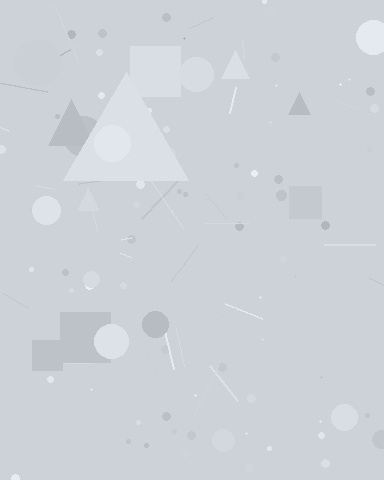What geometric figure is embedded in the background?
A triangle is embedded in the background.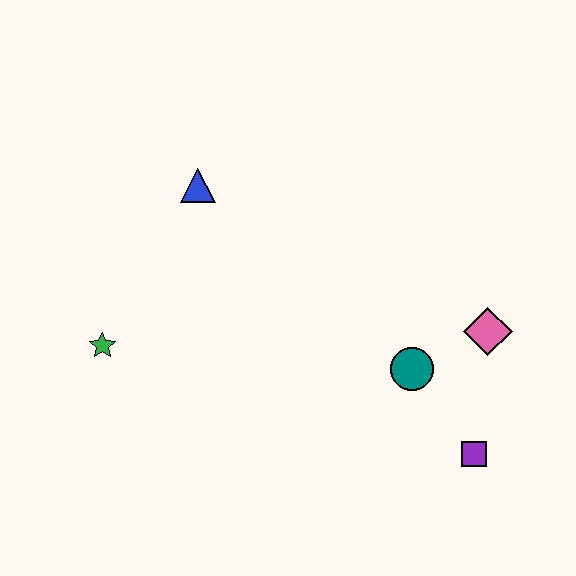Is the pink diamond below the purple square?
No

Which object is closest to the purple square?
The teal circle is closest to the purple square.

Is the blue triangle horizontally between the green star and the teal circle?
Yes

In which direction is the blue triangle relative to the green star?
The blue triangle is above the green star.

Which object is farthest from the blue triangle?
The purple square is farthest from the blue triangle.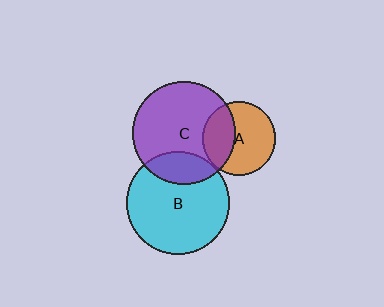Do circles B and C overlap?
Yes.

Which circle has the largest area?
Circle C (purple).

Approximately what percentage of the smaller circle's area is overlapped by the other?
Approximately 20%.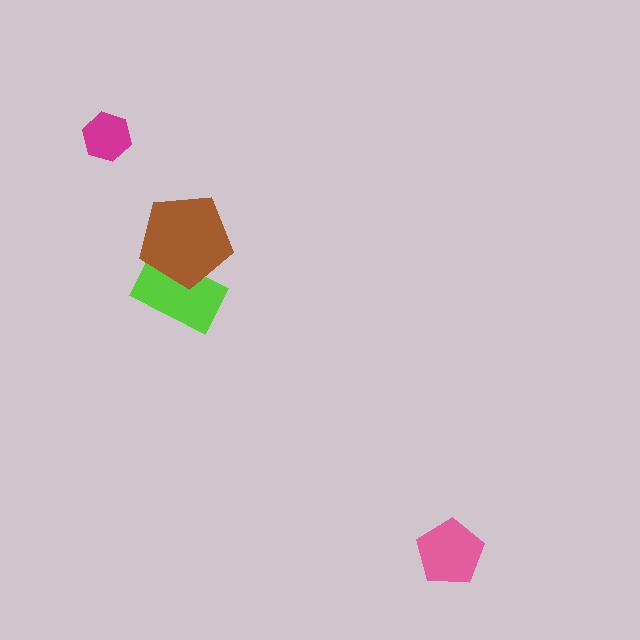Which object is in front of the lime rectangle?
The brown pentagon is in front of the lime rectangle.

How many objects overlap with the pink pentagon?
0 objects overlap with the pink pentagon.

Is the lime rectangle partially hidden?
Yes, it is partially covered by another shape.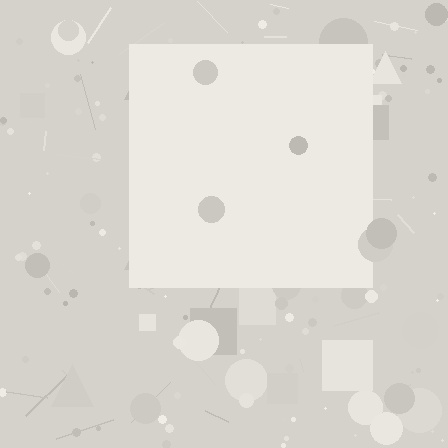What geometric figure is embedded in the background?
A square is embedded in the background.